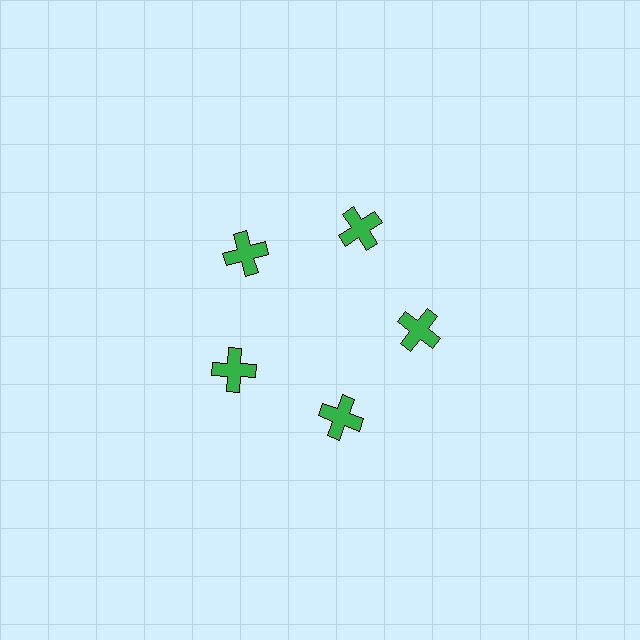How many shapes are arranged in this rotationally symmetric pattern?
There are 5 shapes, arranged in 5 groups of 1.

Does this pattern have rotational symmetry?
Yes, this pattern has 5-fold rotational symmetry. It looks the same after rotating 72 degrees around the center.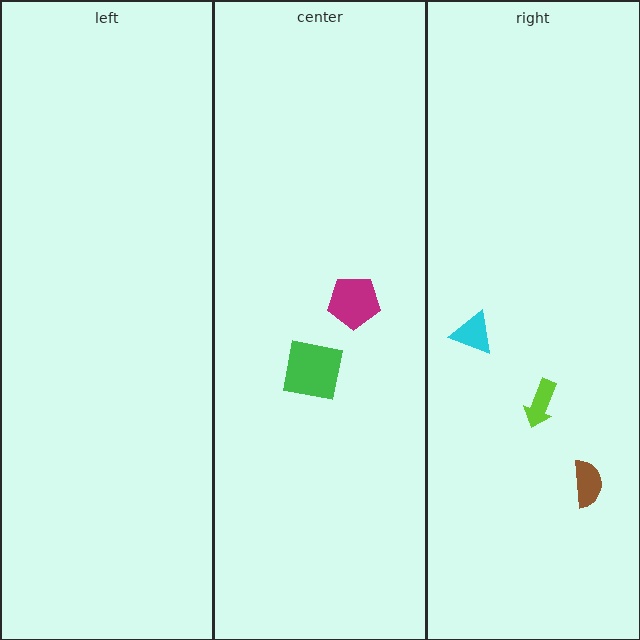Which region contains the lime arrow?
The right region.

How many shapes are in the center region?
2.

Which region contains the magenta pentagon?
The center region.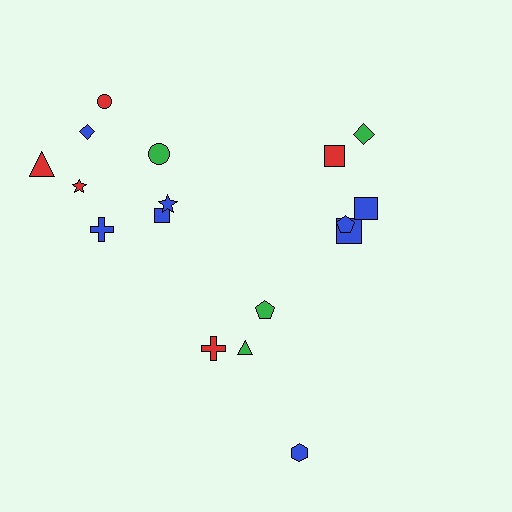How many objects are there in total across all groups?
There are 17 objects.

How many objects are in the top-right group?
There are 5 objects.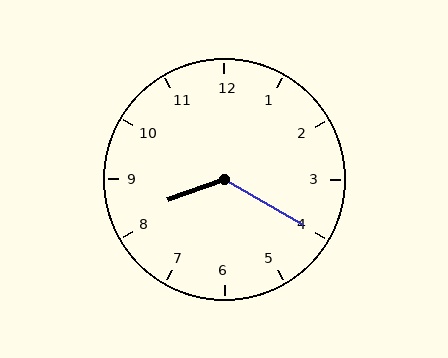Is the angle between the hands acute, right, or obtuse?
It is obtuse.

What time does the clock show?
8:20.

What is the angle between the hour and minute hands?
Approximately 130 degrees.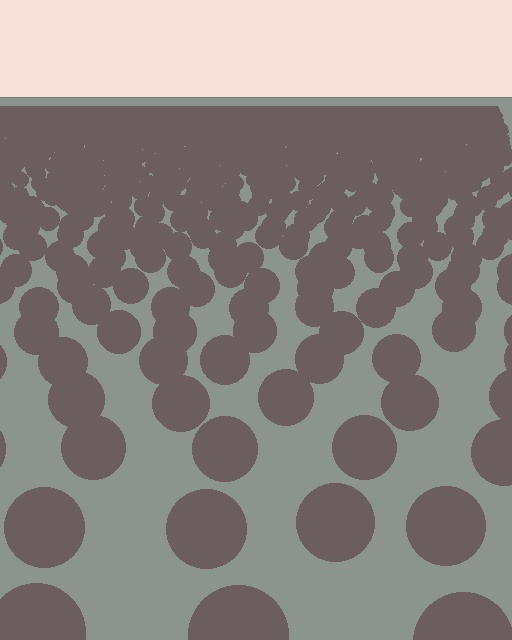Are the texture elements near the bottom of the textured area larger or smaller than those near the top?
Larger. Near the bottom, elements are closer to the viewer and appear at a bigger on-screen size.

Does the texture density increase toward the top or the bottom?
Density increases toward the top.